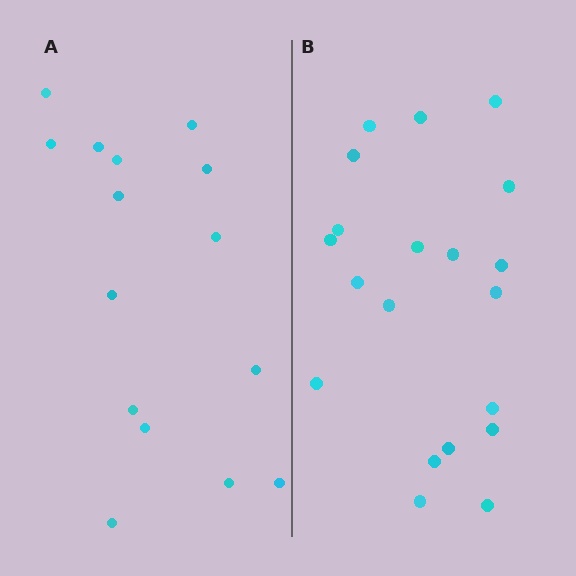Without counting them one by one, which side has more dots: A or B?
Region B (the right region) has more dots.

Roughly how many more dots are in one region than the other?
Region B has about 5 more dots than region A.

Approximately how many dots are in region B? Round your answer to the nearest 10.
About 20 dots.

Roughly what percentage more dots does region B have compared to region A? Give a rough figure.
About 35% more.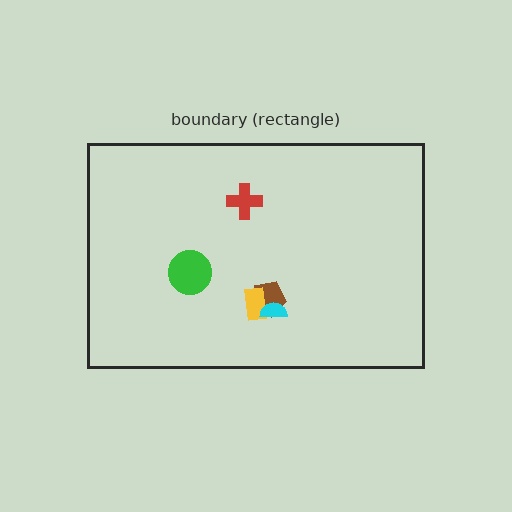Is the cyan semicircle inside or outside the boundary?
Inside.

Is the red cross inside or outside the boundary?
Inside.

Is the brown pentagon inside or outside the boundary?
Inside.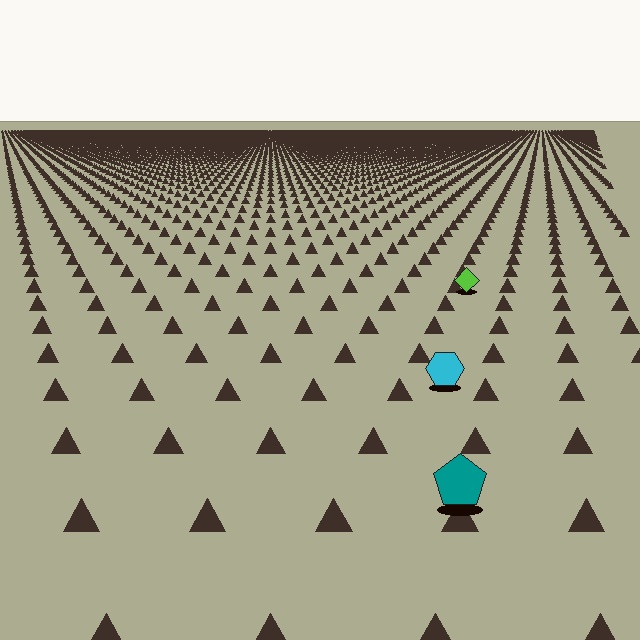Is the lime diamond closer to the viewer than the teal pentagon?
No. The teal pentagon is closer — you can tell from the texture gradient: the ground texture is coarser near it.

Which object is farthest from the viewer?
The lime diamond is farthest from the viewer. It appears smaller and the ground texture around it is denser.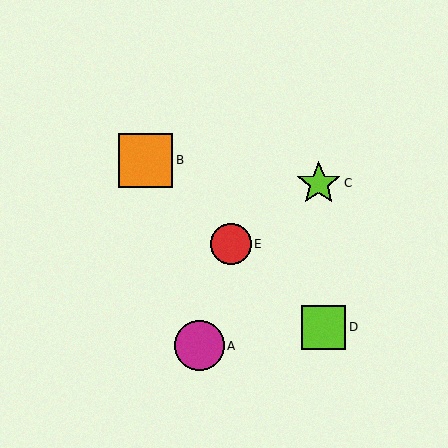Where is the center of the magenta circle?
The center of the magenta circle is at (200, 346).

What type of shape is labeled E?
Shape E is a red circle.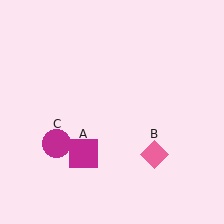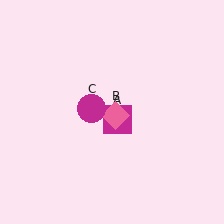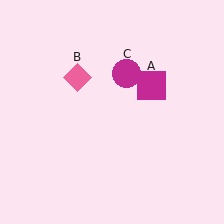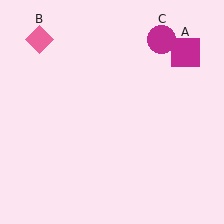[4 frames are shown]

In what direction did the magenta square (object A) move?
The magenta square (object A) moved up and to the right.